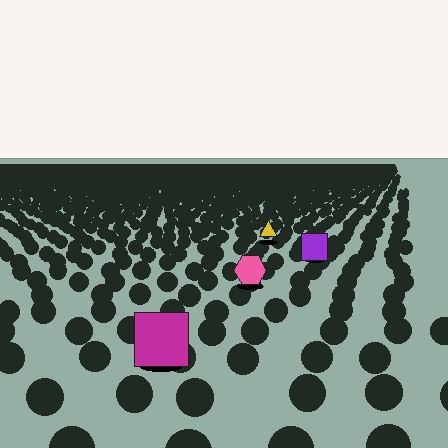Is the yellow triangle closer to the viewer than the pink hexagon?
No. The pink hexagon is closer — you can tell from the texture gradient: the ground texture is coarser near it.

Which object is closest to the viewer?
The magenta square is closest. The texture marks near it are larger and more spread out.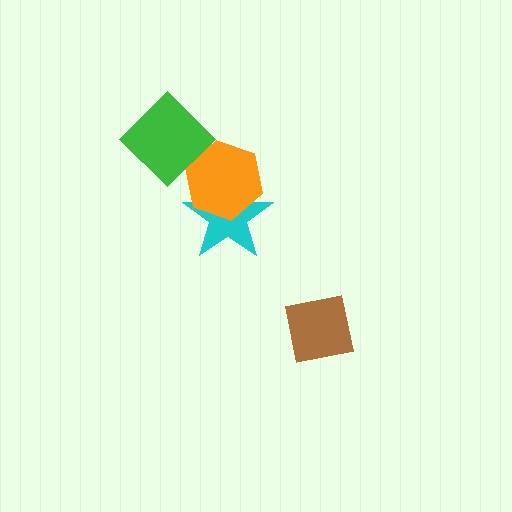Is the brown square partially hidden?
No, no other shape covers it.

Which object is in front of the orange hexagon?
The green diamond is in front of the orange hexagon.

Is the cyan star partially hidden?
Yes, it is partially covered by another shape.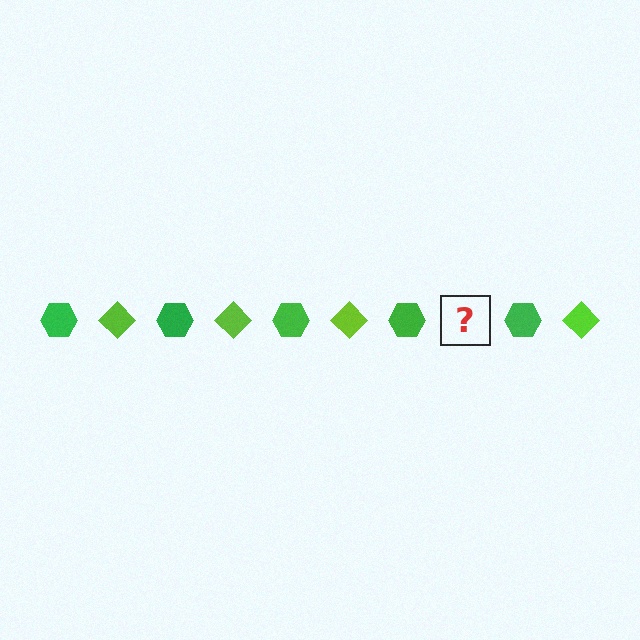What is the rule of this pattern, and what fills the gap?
The rule is that the pattern alternates between green hexagon and lime diamond. The gap should be filled with a lime diamond.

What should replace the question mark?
The question mark should be replaced with a lime diamond.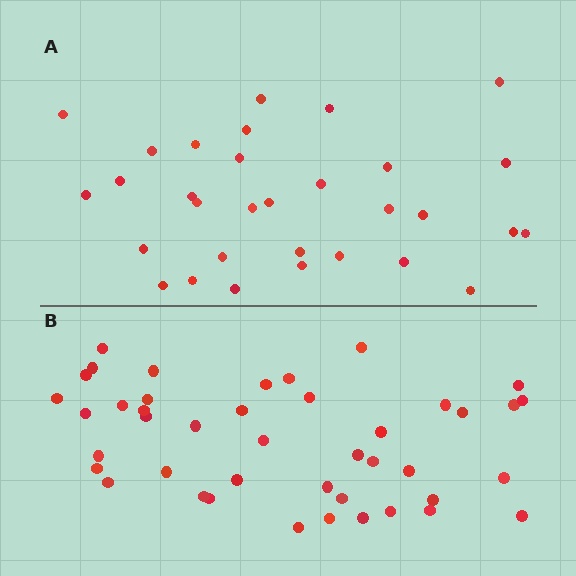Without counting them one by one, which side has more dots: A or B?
Region B (the bottom region) has more dots.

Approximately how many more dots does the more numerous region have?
Region B has roughly 12 or so more dots than region A.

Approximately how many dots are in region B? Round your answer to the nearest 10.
About 40 dots. (The exact count is 43, which rounds to 40.)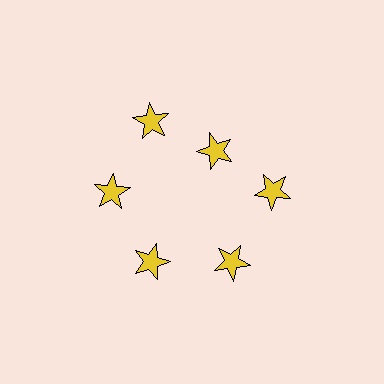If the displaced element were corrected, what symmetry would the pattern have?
It would have 6-fold rotational symmetry — the pattern would map onto itself every 60 degrees.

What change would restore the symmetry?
The symmetry would be restored by moving it outward, back onto the ring so that all 6 stars sit at equal angles and equal distance from the center.